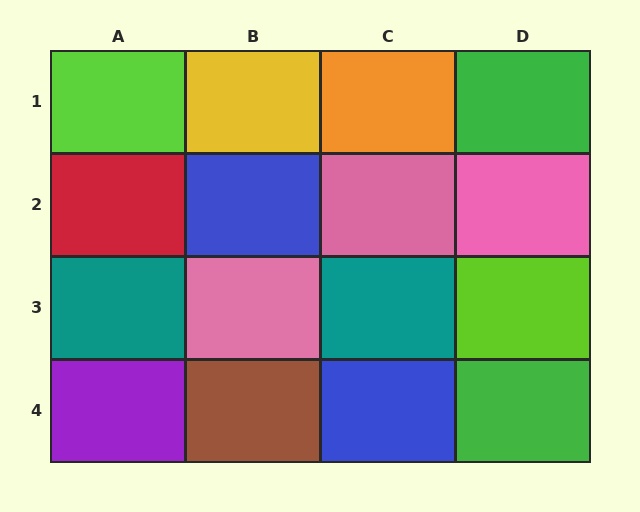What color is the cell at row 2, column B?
Blue.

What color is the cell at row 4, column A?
Purple.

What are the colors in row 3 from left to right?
Teal, pink, teal, lime.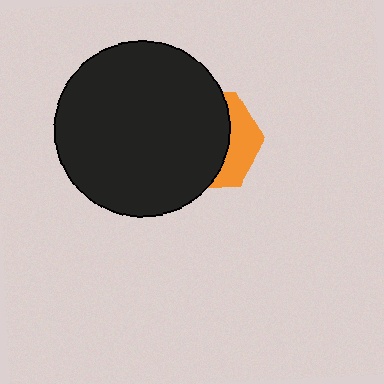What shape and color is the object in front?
The object in front is a black circle.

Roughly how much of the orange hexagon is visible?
A small part of it is visible (roughly 32%).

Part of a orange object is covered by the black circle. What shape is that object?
It is a hexagon.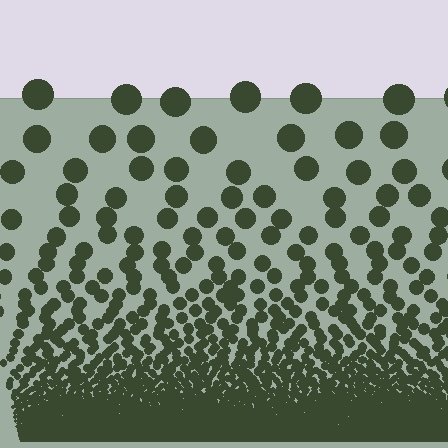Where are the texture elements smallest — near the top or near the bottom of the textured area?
Near the bottom.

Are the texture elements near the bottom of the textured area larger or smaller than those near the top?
Smaller. The gradient is inverted — elements near the bottom are smaller and denser.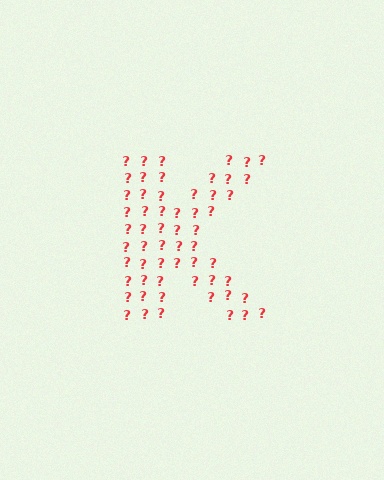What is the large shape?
The large shape is the letter K.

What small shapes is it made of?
It is made of small question marks.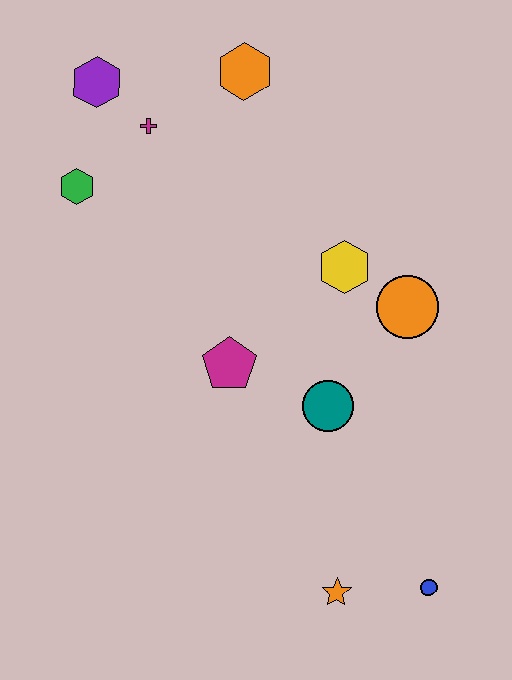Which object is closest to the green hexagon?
The magenta cross is closest to the green hexagon.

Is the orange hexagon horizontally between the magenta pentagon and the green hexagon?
No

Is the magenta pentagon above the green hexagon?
No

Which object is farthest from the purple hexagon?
The blue circle is farthest from the purple hexagon.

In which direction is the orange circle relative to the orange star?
The orange circle is above the orange star.